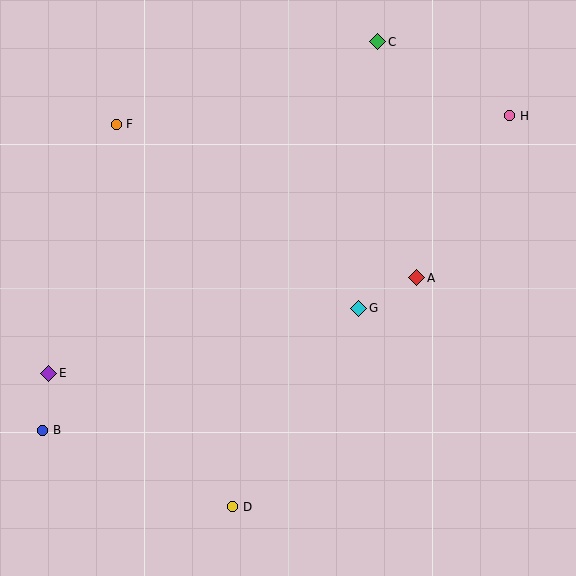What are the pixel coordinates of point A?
Point A is at (417, 278).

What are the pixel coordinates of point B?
Point B is at (43, 430).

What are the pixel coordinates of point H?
Point H is at (510, 116).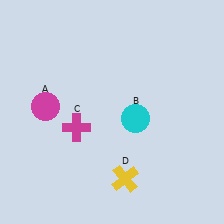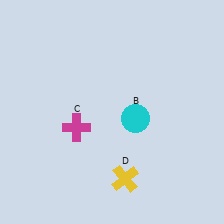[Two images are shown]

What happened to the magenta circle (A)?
The magenta circle (A) was removed in Image 2. It was in the top-left area of Image 1.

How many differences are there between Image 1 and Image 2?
There is 1 difference between the two images.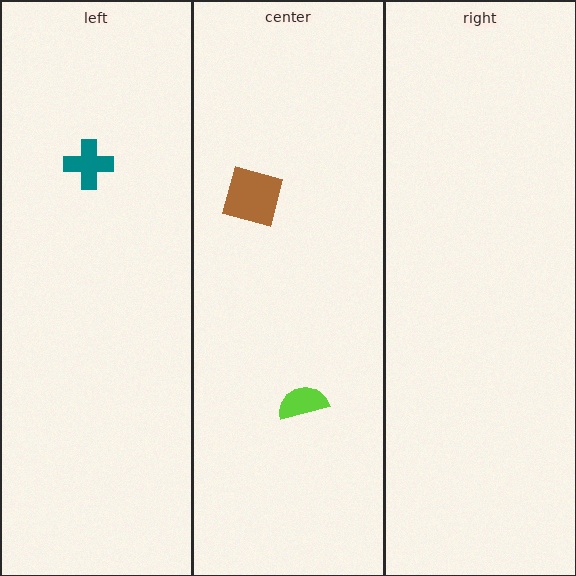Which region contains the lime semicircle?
The center region.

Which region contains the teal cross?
The left region.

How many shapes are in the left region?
1.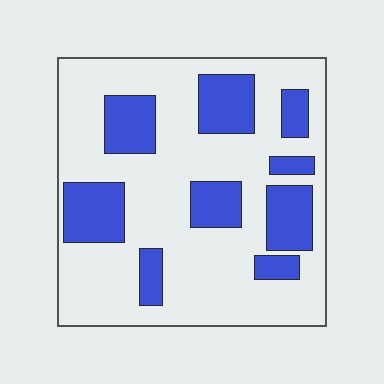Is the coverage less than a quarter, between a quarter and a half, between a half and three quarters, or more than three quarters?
Between a quarter and a half.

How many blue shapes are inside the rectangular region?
9.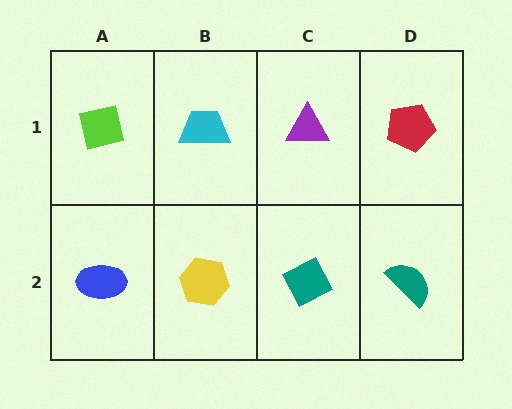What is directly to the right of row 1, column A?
A cyan trapezoid.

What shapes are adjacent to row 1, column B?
A yellow hexagon (row 2, column B), a lime square (row 1, column A), a purple triangle (row 1, column C).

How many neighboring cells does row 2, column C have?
3.